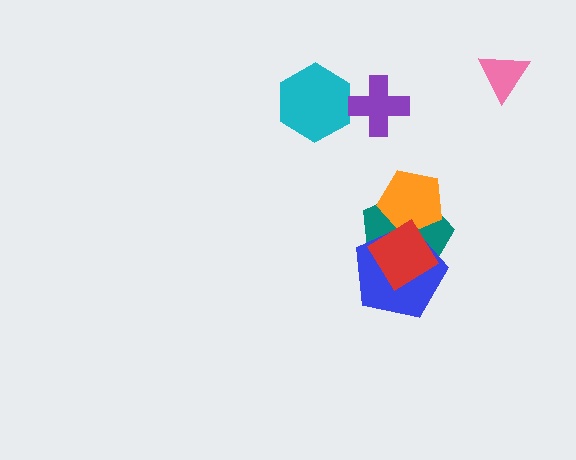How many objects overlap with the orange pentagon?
3 objects overlap with the orange pentagon.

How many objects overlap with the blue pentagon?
3 objects overlap with the blue pentagon.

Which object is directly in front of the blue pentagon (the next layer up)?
The orange pentagon is directly in front of the blue pentagon.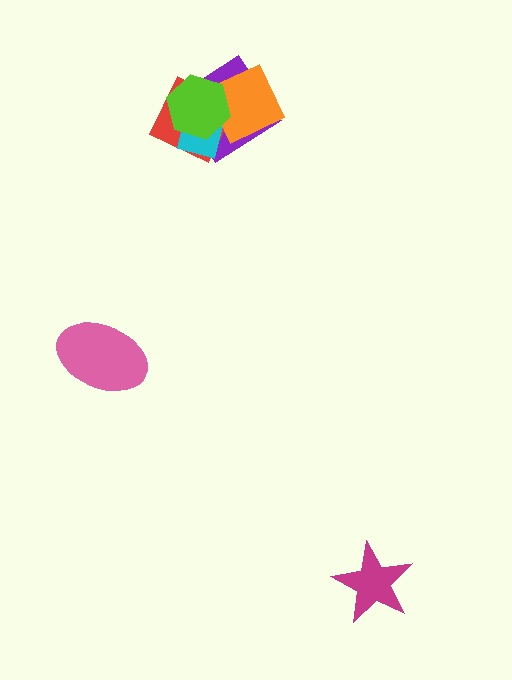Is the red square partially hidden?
Yes, it is partially covered by another shape.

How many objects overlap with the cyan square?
4 objects overlap with the cyan square.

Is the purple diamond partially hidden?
Yes, it is partially covered by another shape.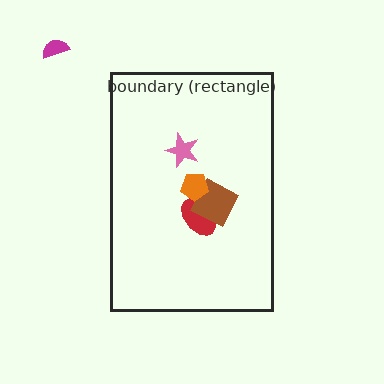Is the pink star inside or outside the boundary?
Inside.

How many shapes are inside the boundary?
4 inside, 1 outside.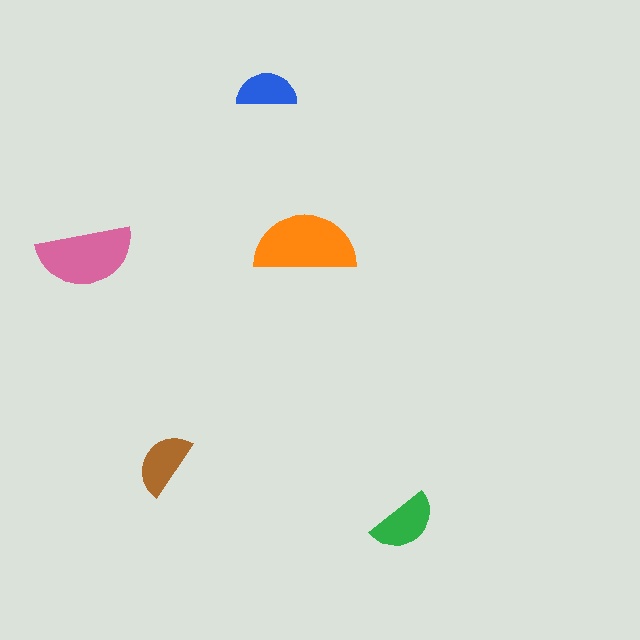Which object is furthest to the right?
The green semicircle is rightmost.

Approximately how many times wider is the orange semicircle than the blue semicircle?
About 1.5 times wider.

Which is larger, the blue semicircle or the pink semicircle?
The pink one.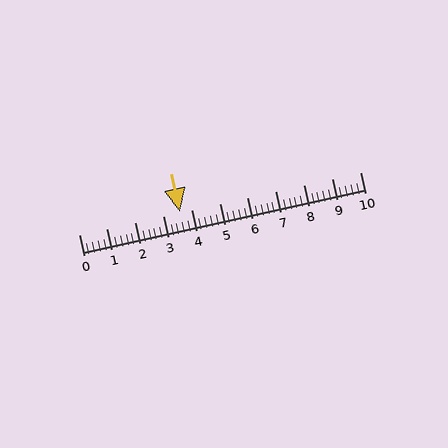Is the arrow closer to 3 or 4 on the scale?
The arrow is closer to 4.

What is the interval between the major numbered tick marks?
The major tick marks are spaced 1 units apart.